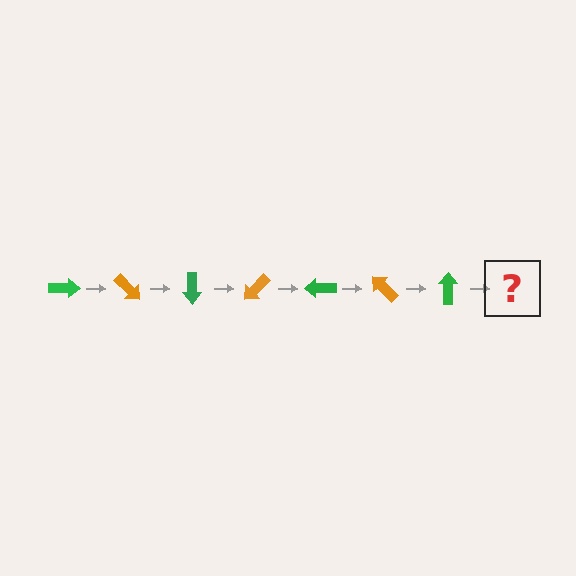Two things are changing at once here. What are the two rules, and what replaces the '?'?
The two rules are that it rotates 45 degrees each step and the color cycles through green and orange. The '?' should be an orange arrow, rotated 315 degrees from the start.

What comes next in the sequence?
The next element should be an orange arrow, rotated 315 degrees from the start.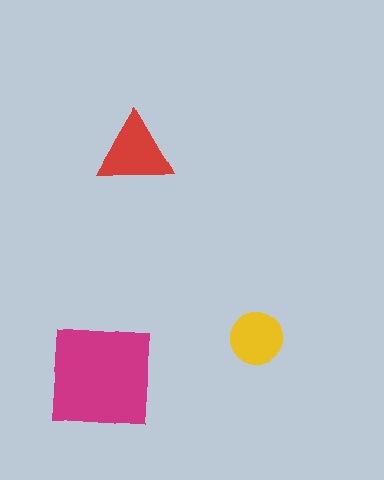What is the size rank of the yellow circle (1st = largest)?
3rd.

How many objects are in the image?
There are 3 objects in the image.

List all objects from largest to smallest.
The magenta square, the red triangle, the yellow circle.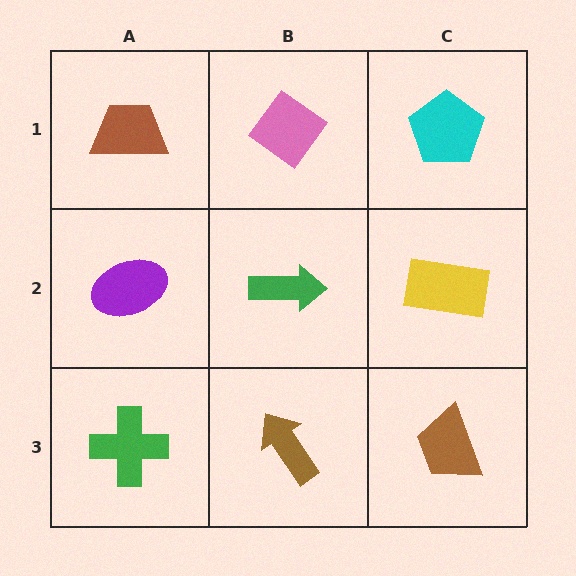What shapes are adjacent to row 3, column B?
A green arrow (row 2, column B), a green cross (row 3, column A), a brown trapezoid (row 3, column C).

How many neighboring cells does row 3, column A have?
2.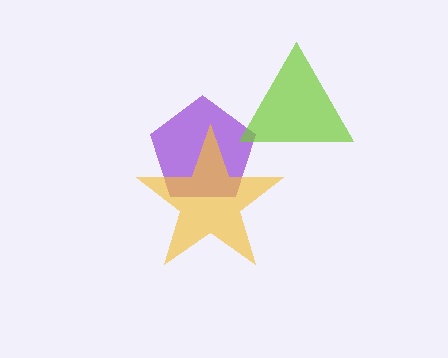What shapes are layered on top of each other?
The layered shapes are: a purple pentagon, a lime triangle, a yellow star.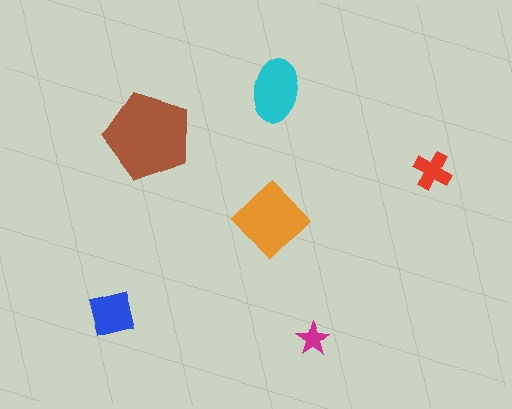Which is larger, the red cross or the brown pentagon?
The brown pentagon.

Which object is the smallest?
The magenta star.